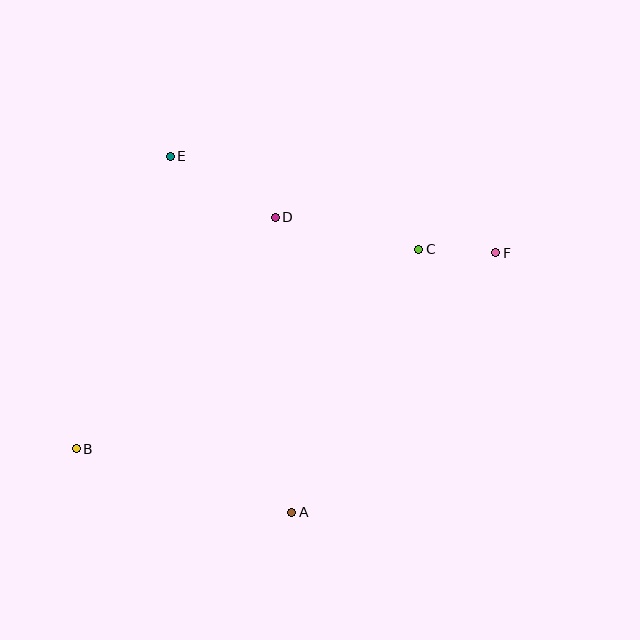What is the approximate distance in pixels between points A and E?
The distance between A and E is approximately 376 pixels.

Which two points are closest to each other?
Points C and F are closest to each other.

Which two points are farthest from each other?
Points B and F are farthest from each other.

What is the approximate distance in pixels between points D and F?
The distance between D and F is approximately 224 pixels.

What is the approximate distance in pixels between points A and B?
The distance between A and B is approximately 225 pixels.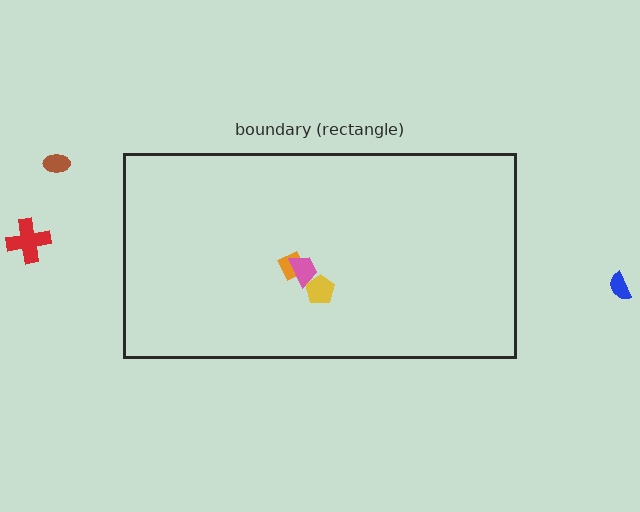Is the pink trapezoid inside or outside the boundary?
Inside.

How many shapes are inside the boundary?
3 inside, 3 outside.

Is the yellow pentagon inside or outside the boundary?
Inside.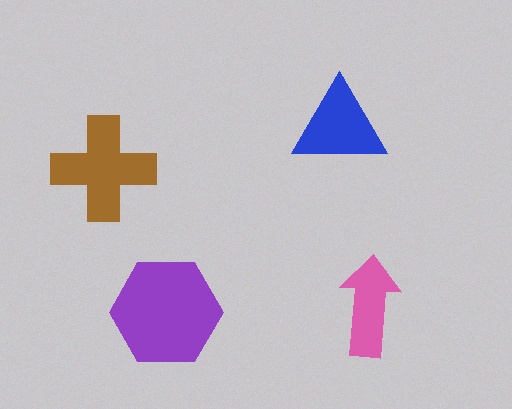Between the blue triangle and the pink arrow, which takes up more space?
The blue triangle.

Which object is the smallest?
The pink arrow.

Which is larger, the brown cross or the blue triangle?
The brown cross.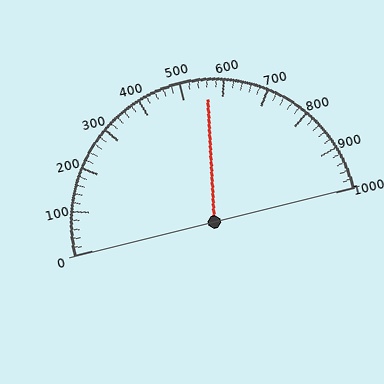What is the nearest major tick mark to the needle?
The nearest major tick mark is 600.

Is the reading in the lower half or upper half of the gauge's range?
The reading is in the upper half of the range (0 to 1000).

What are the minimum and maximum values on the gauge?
The gauge ranges from 0 to 1000.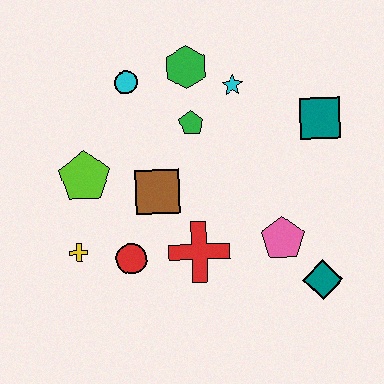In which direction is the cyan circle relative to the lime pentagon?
The cyan circle is above the lime pentagon.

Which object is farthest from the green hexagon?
The teal diamond is farthest from the green hexagon.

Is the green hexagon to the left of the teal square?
Yes